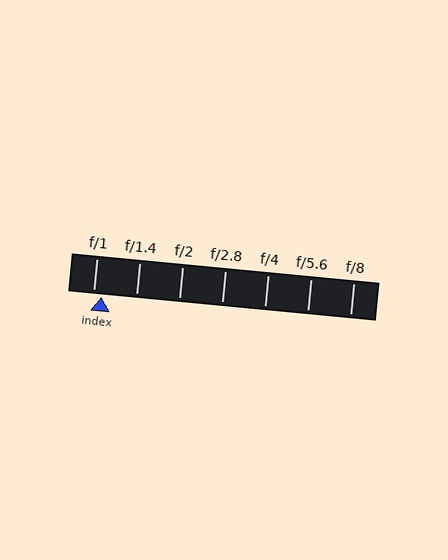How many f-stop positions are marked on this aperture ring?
There are 7 f-stop positions marked.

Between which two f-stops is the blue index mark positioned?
The index mark is between f/1 and f/1.4.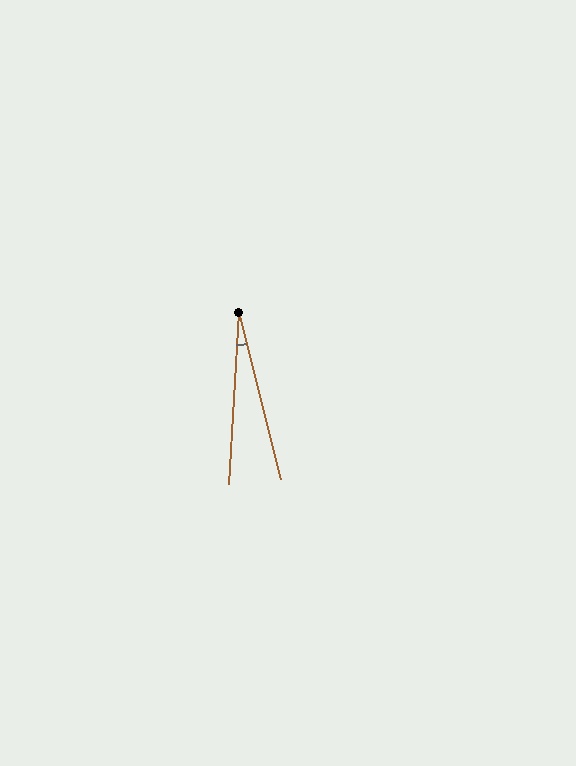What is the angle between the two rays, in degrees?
Approximately 17 degrees.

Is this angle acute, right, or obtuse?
It is acute.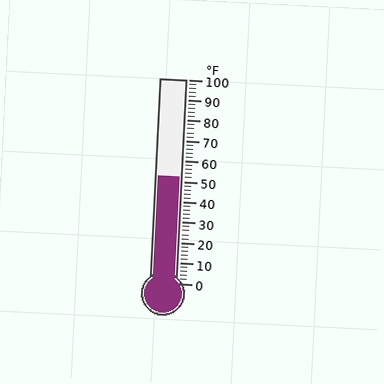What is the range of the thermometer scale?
The thermometer scale ranges from 0°F to 100°F.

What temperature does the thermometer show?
The thermometer shows approximately 52°F.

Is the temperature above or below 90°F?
The temperature is below 90°F.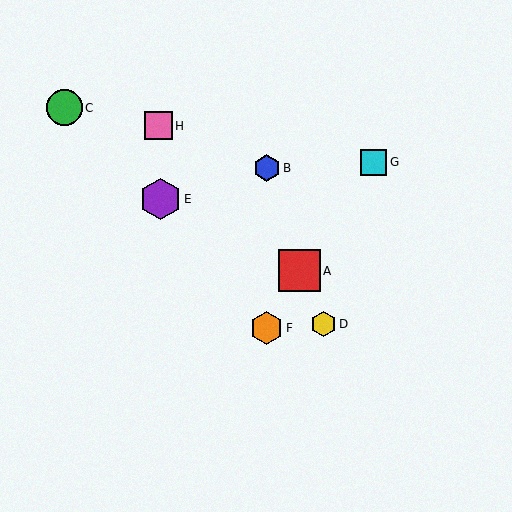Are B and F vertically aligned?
Yes, both are at x≈267.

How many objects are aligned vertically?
2 objects (B, F) are aligned vertically.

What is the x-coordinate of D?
Object D is at x≈323.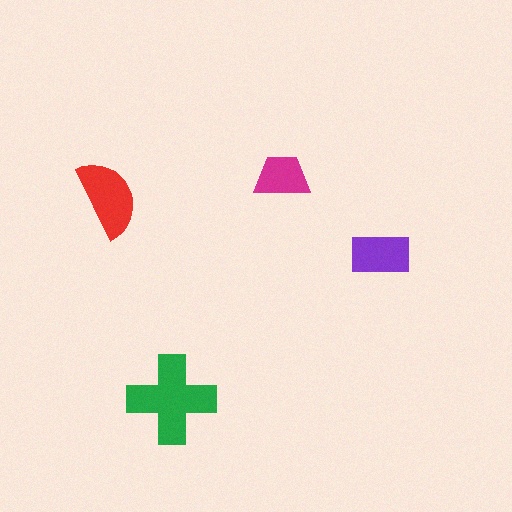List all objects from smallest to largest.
The magenta trapezoid, the purple rectangle, the red semicircle, the green cross.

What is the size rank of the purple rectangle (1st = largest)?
3rd.